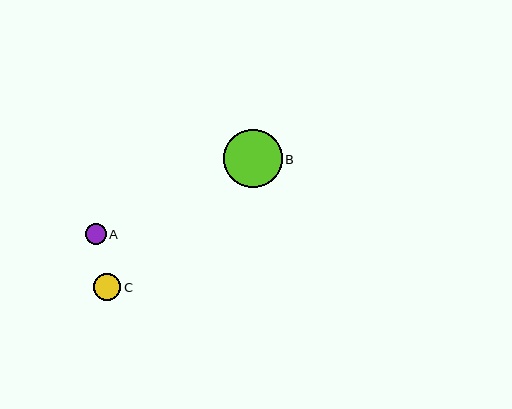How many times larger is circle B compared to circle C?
Circle B is approximately 2.1 times the size of circle C.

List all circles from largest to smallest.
From largest to smallest: B, C, A.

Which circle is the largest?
Circle B is the largest with a size of approximately 58 pixels.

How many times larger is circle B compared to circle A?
Circle B is approximately 2.8 times the size of circle A.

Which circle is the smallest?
Circle A is the smallest with a size of approximately 21 pixels.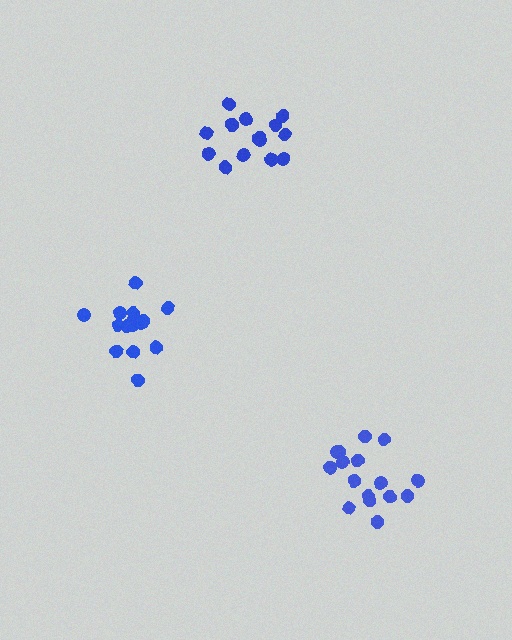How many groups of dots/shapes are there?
There are 3 groups.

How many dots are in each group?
Group 1: 16 dots, Group 2: 16 dots, Group 3: 15 dots (47 total).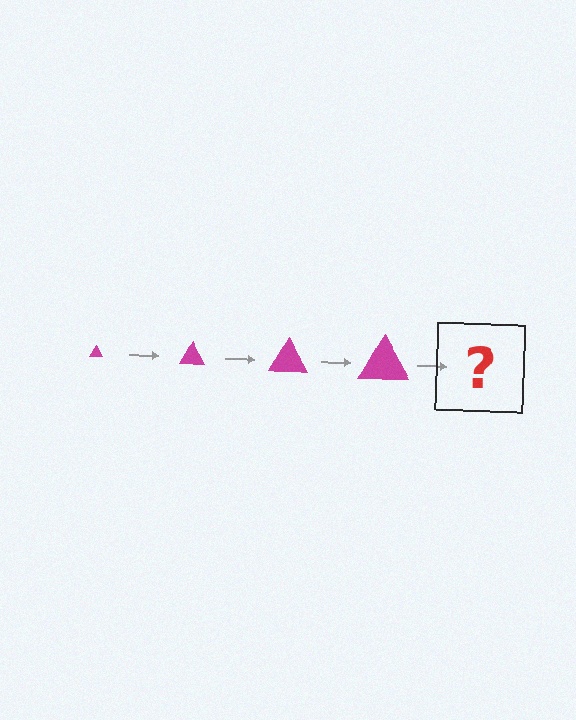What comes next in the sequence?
The next element should be a magenta triangle, larger than the previous one.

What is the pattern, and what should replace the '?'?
The pattern is that the triangle gets progressively larger each step. The '?' should be a magenta triangle, larger than the previous one.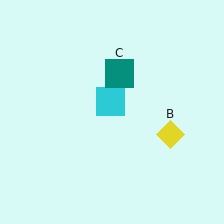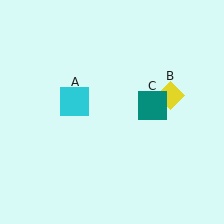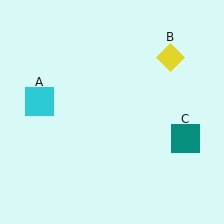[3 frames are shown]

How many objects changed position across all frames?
3 objects changed position: cyan square (object A), yellow diamond (object B), teal square (object C).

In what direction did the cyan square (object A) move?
The cyan square (object A) moved left.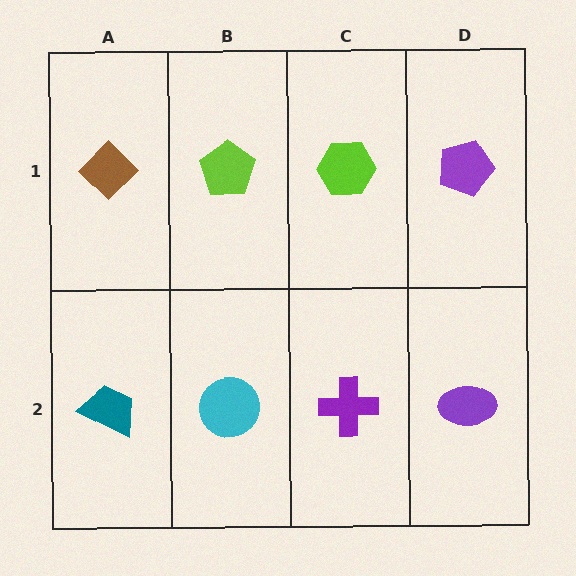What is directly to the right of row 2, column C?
A purple ellipse.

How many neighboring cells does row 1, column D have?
2.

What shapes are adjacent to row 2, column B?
A lime pentagon (row 1, column B), a teal trapezoid (row 2, column A), a purple cross (row 2, column C).